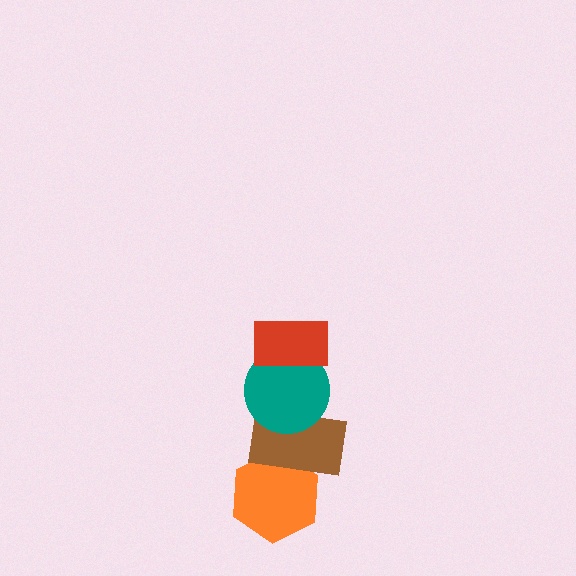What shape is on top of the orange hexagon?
The brown rectangle is on top of the orange hexagon.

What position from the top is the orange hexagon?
The orange hexagon is 4th from the top.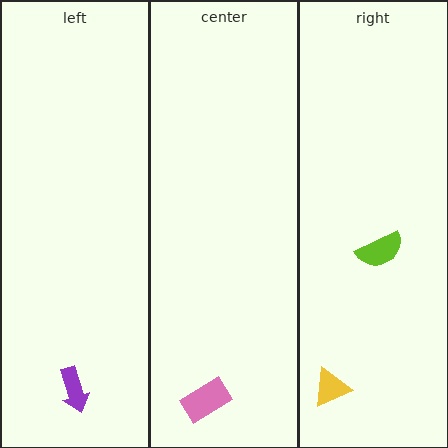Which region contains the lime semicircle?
The right region.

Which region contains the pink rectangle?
The center region.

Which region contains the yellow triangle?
The right region.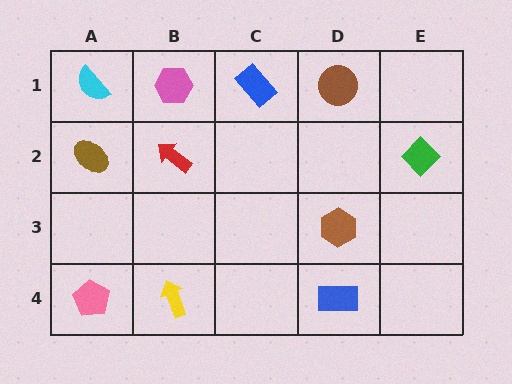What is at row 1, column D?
A brown circle.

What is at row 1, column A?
A cyan semicircle.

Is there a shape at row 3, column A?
No, that cell is empty.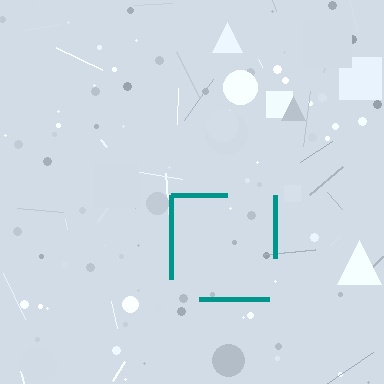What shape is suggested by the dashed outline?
The dashed outline suggests a square.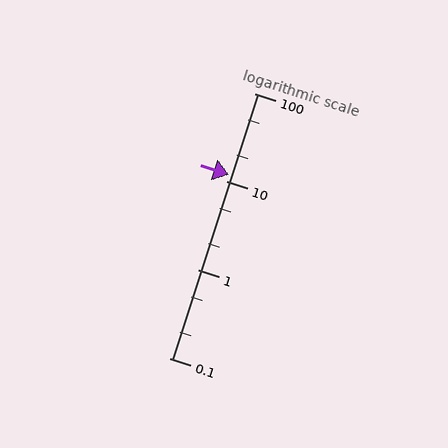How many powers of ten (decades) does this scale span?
The scale spans 3 decades, from 0.1 to 100.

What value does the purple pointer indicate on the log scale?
The pointer indicates approximately 12.